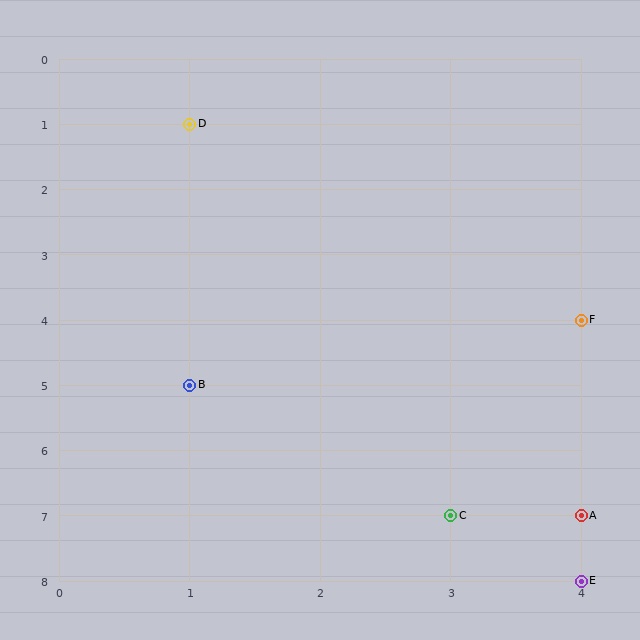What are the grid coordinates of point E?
Point E is at grid coordinates (4, 8).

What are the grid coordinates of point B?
Point B is at grid coordinates (1, 5).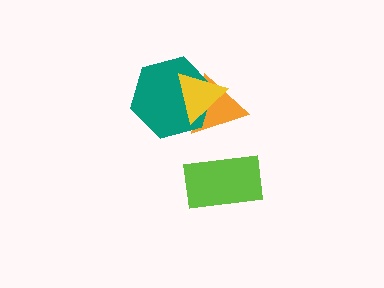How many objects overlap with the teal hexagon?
2 objects overlap with the teal hexagon.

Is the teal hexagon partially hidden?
Yes, it is partially covered by another shape.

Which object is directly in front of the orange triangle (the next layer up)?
The teal hexagon is directly in front of the orange triangle.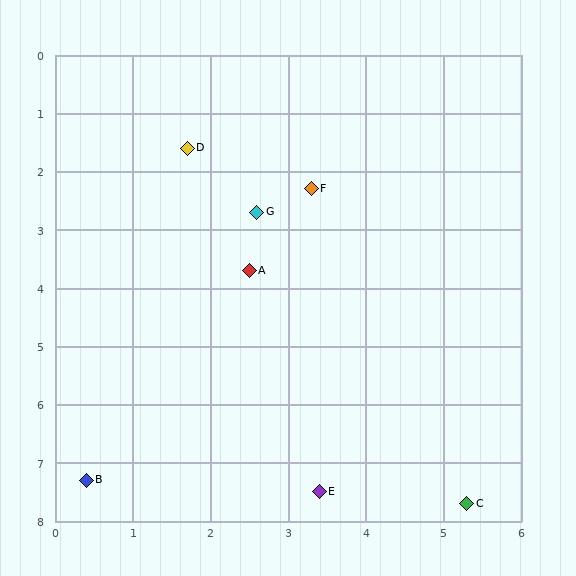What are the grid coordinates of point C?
Point C is at approximately (5.3, 7.7).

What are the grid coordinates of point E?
Point E is at approximately (3.4, 7.5).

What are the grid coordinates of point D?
Point D is at approximately (1.7, 1.6).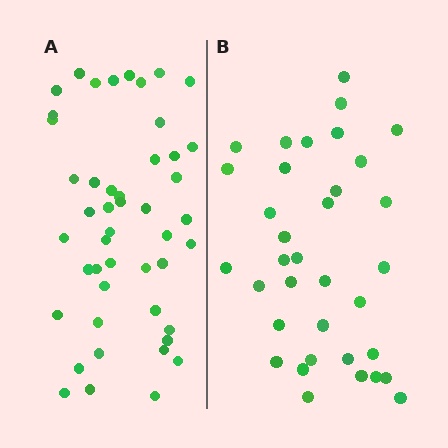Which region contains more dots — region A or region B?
Region A (the left region) has more dots.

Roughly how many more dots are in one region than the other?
Region A has roughly 12 or so more dots than region B.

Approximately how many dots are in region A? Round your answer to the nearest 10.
About 50 dots. (The exact count is 47, which rounds to 50.)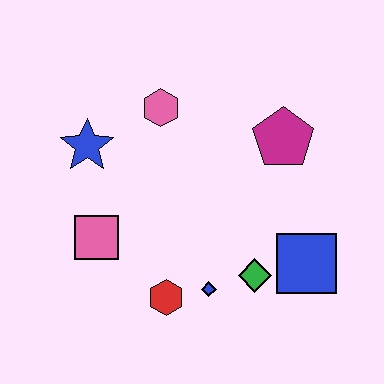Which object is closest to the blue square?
The green diamond is closest to the blue square.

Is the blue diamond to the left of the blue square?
Yes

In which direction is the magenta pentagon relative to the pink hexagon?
The magenta pentagon is to the right of the pink hexagon.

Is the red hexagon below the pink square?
Yes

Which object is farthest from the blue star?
The blue square is farthest from the blue star.